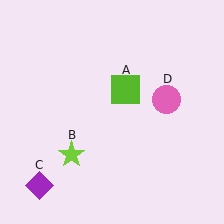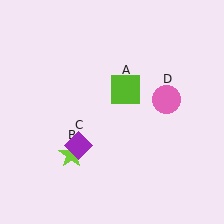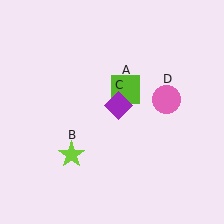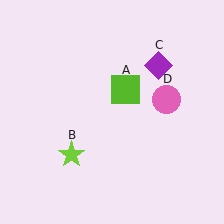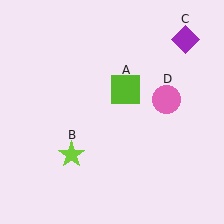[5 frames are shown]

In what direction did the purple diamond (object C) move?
The purple diamond (object C) moved up and to the right.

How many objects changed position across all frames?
1 object changed position: purple diamond (object C).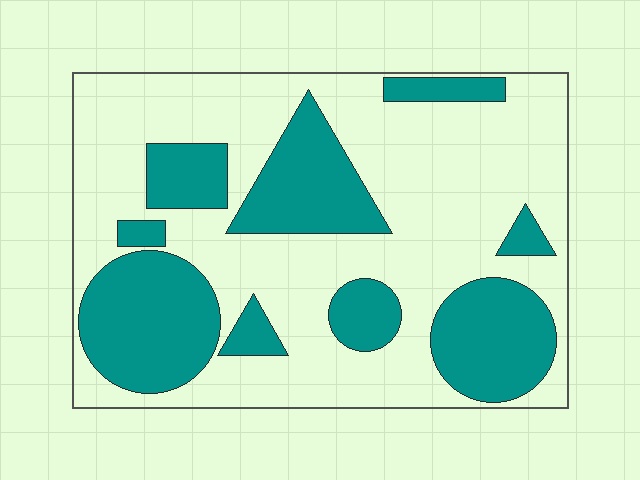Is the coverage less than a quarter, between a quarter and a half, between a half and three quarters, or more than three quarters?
Between a quarter and a half.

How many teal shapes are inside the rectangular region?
9.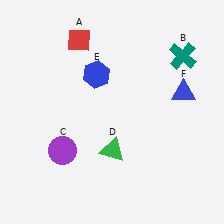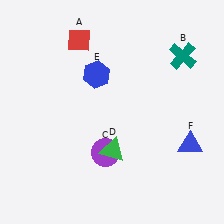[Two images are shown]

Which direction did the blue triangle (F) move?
The blue triangle (F) moved down.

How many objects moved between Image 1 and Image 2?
2 objects moved between the two images.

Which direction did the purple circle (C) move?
The purple circle (C) moved right.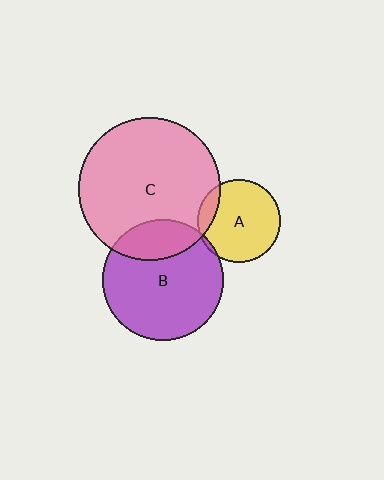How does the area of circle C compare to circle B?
Approximately 1.4 times.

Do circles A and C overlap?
Yes.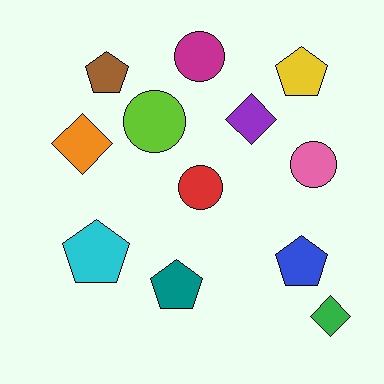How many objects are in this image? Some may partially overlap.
There are 12 objects.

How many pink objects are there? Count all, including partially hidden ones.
There is 1 pink object.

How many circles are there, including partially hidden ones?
There are 4 circles.